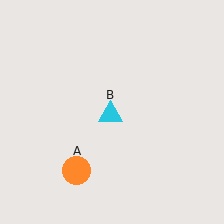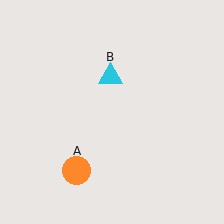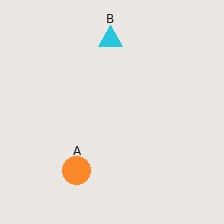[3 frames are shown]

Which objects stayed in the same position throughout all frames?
Orange circle (object A) remained stationary.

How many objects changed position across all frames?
1 object changed position: cyan triangle (object B).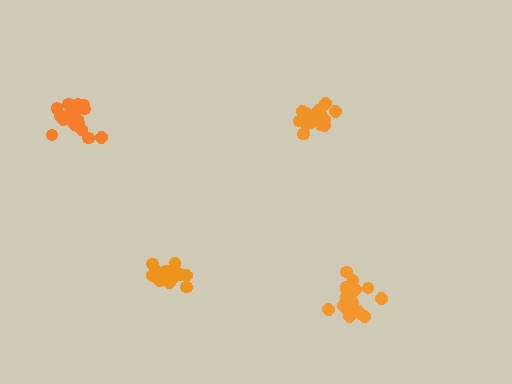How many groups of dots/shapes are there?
There are 4 groups.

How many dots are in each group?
Group 1: 20 dots, Group 2: 20 dots, Group 3: 19 dots, Group 4: 16 dots (75 total).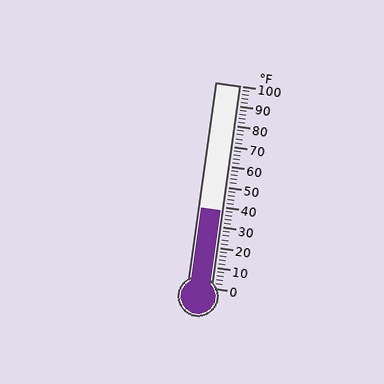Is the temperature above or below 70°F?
The temperature is below 70°F.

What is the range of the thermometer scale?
The thermometer scale ranges from 0°F to 100°F.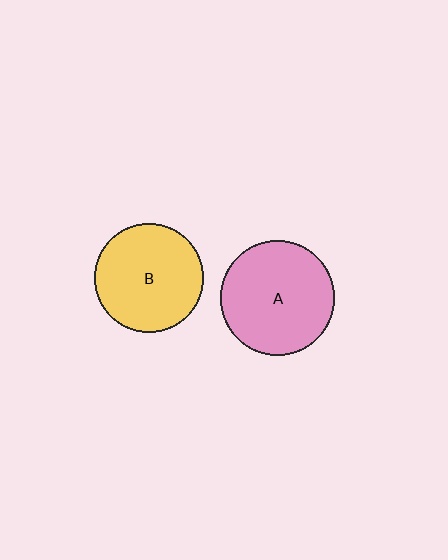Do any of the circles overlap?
No, none of the circles overlap.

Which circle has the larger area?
Circle A (pink).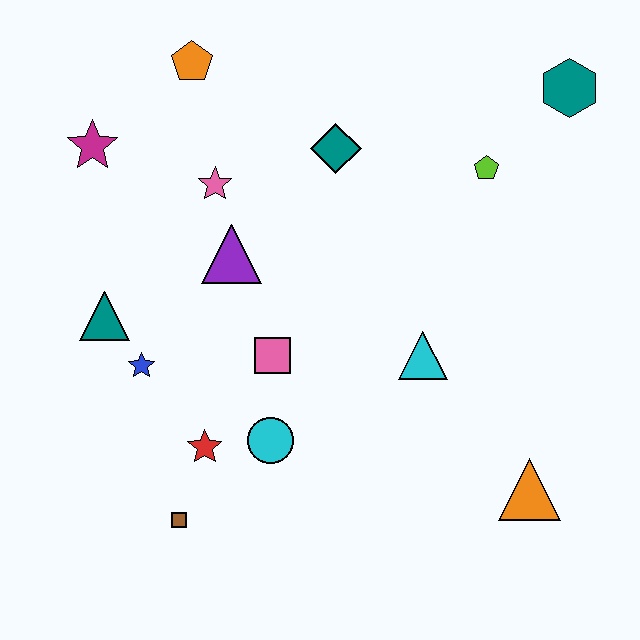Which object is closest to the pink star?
The purple triangle is closest to the pink star.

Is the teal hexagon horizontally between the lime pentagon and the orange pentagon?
No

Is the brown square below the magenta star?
Yes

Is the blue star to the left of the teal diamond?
Yes